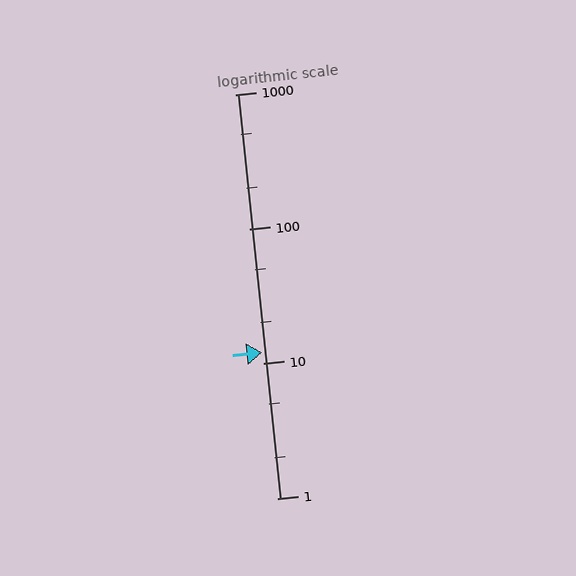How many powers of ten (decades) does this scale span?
The scale spans 3 decades, from 1 to 1000.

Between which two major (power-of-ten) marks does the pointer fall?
The pointer is between 10 and 100.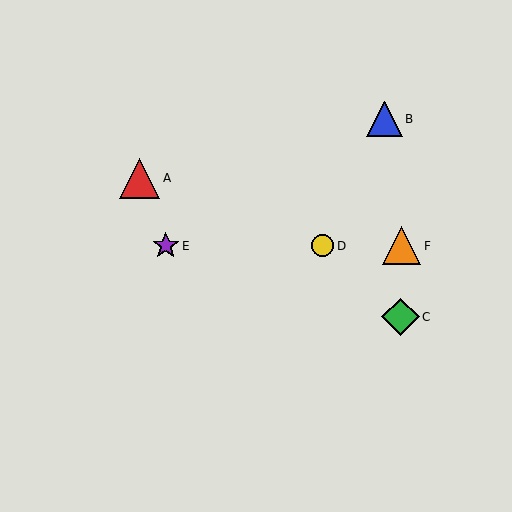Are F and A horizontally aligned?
No, F is at y≈246 and A is at y≈178.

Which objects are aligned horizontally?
Objects D, E, F are aligned horizontally.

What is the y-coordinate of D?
Object D is at y≈246.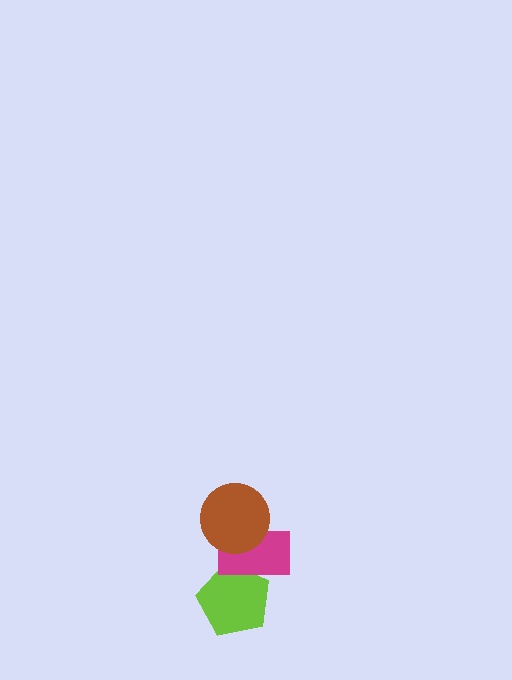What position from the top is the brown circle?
The brown circle is 1st from the top.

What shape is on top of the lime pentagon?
The magenta rectangle is on top of the lime pentagon.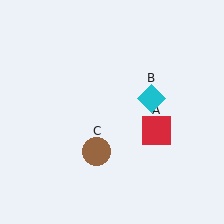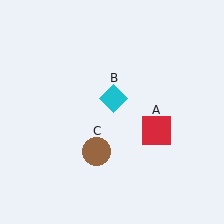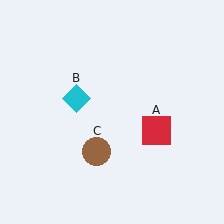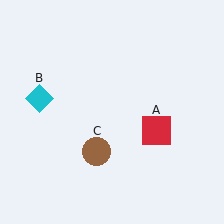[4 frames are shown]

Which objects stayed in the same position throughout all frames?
Red square (object A) and brown circle (object C) remained stationary.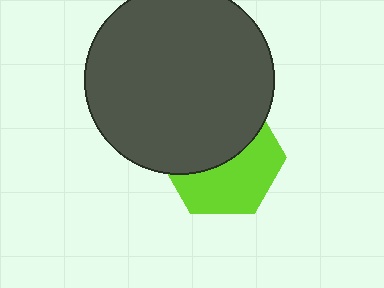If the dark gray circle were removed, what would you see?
You would see the complete lime hexagon.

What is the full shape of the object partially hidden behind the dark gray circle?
The partially hidden object is a lime hexagon.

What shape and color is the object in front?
The object in front is a dark gray circle.